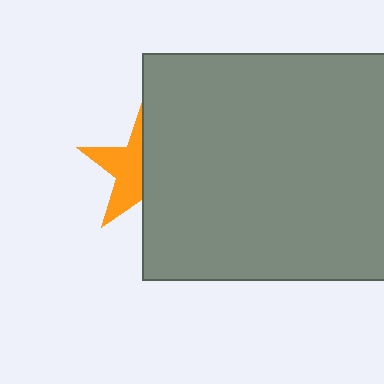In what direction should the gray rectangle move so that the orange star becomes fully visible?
The gray rectangle should move right. That is the shortest direction to clear the overlap and leave the orange star fully visible.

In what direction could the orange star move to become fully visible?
The orange star could move left. That would shift it out from behind the gray rectangle entirely.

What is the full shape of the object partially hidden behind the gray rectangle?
The partially hidden object is an orange star.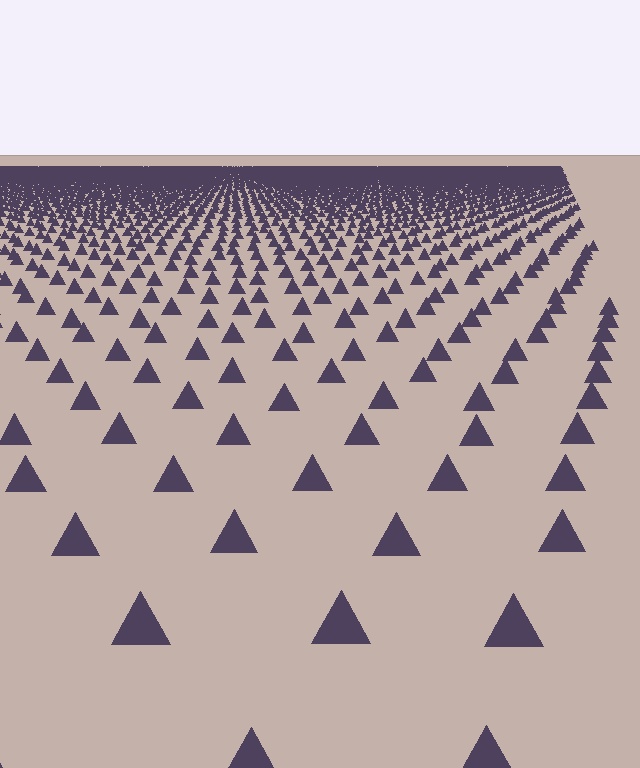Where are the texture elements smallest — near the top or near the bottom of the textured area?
Near the top.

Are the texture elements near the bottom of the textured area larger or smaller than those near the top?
Larger. Near the bottom, elements are closer to the viewer and appear at a bigger on-screen size.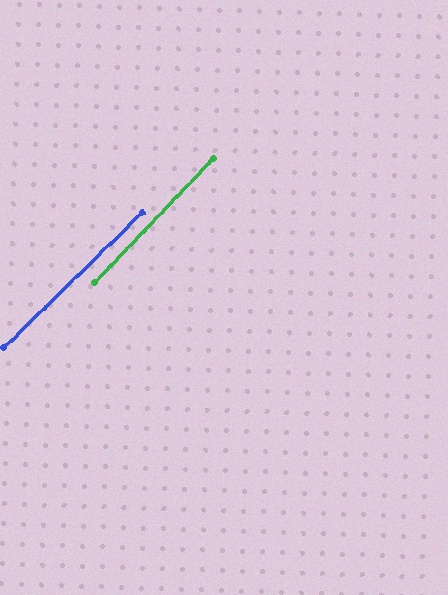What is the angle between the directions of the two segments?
Approximately 2 degrees.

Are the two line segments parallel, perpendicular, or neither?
Parallel — their directions differ by only 2.0°.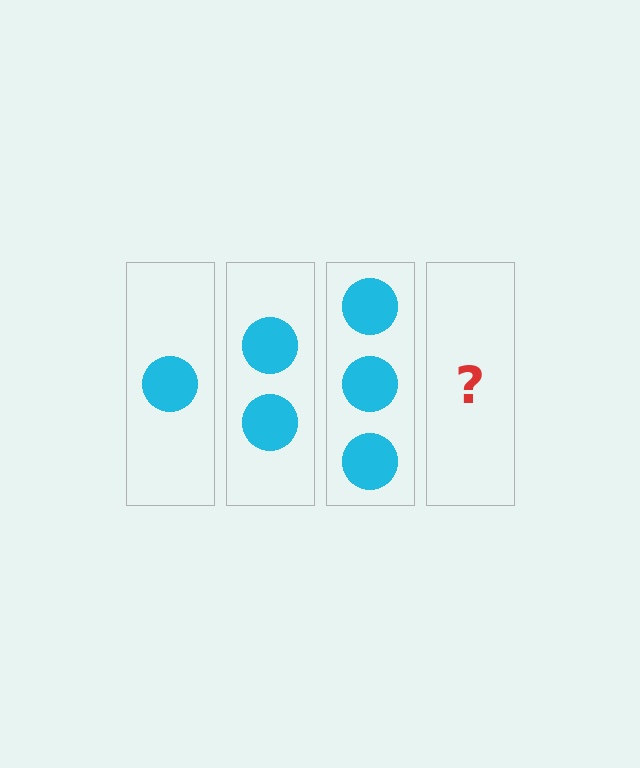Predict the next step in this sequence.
The next step is 4 circles.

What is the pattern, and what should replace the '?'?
The pattern is that each step adds one more circle. The '?' should be 4 circles.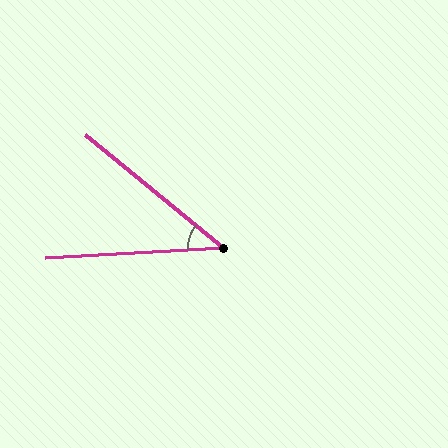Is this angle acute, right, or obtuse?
It is acute.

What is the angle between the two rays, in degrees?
Approximately 43 degrees.